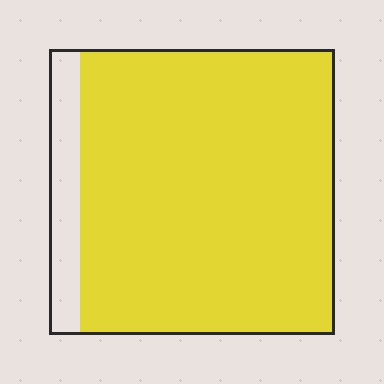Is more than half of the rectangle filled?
Yes.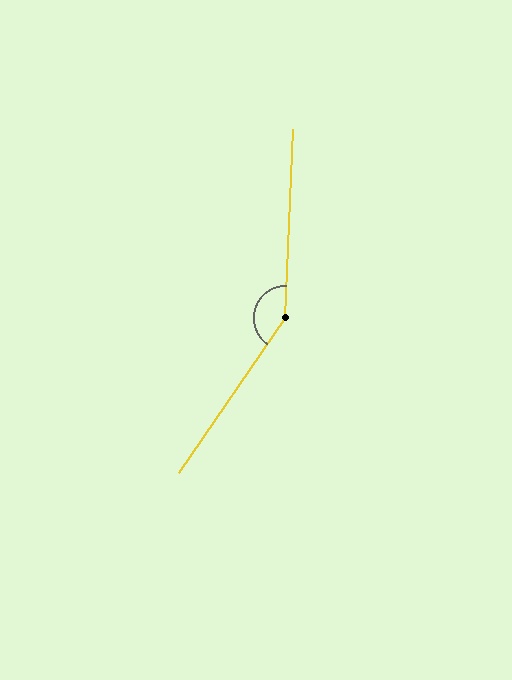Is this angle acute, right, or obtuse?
It is obtuse.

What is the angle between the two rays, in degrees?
Approximately 148 degrees.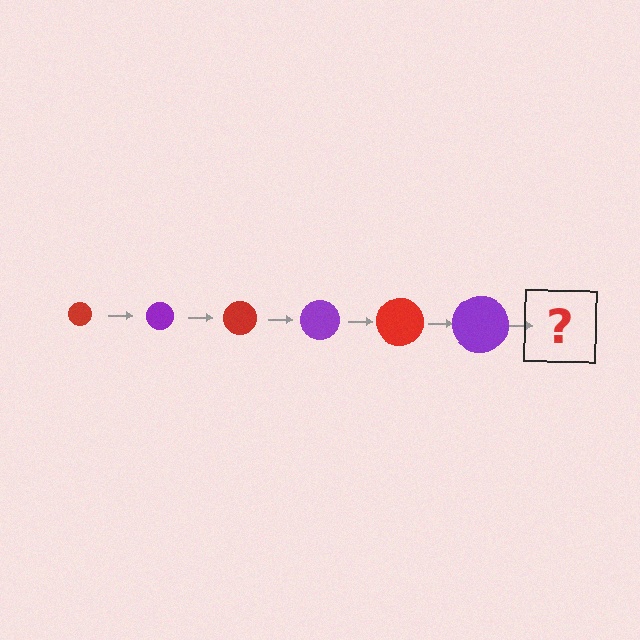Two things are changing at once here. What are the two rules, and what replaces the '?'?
The two rules are that the circle grows larger each step and the color cycles through red and purple. The '?' should be a red circle, larger than the previous one.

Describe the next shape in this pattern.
It should be a red circle, larger than the previous one.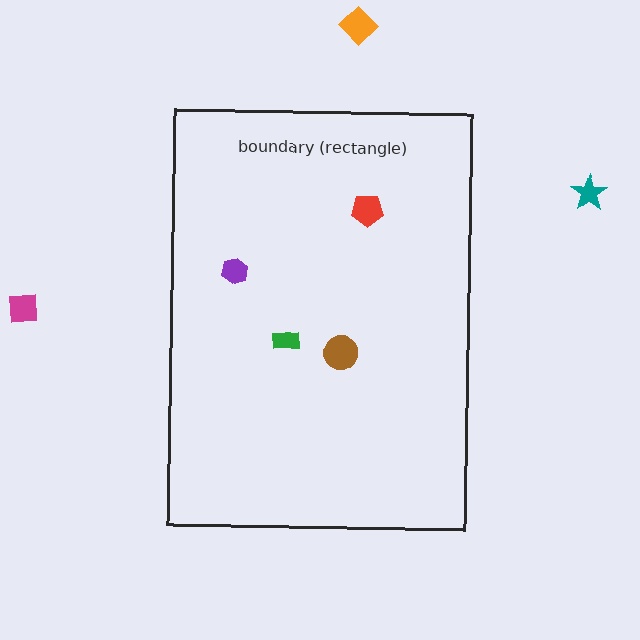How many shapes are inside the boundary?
4 inside, 3 outside.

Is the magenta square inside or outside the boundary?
Outside.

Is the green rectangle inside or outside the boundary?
Inside.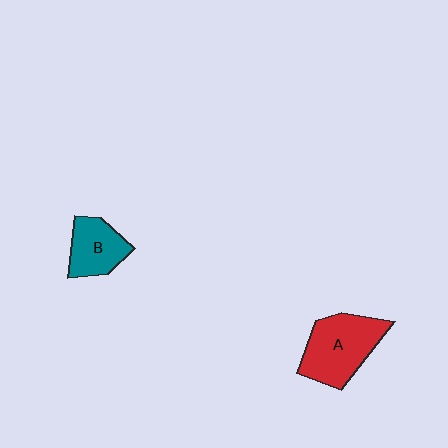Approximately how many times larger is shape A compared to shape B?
Approximately 1.6 times.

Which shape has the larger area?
Shape A (red).